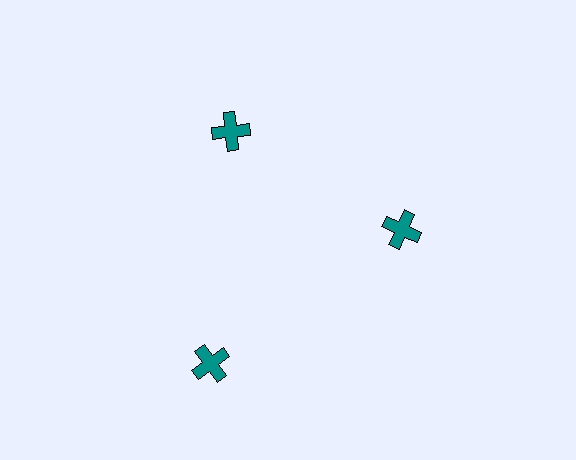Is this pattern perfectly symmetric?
No. The 3 teal crosses are arranged in a ring, but one element near the 7 o'clock position is pushed outward from the center, breaking the 3-fold rotational symmetry.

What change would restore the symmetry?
The symmetry would be restored by moving it inward, back onto the ring so that all 3 crosses sit at equal angles and equal distance from the center.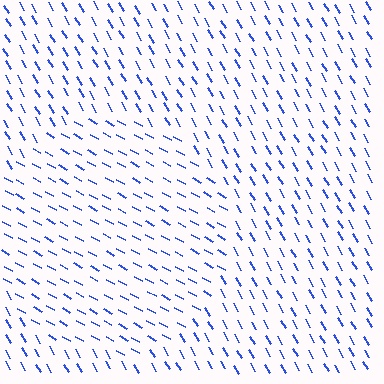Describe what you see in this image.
The image is filled with small blue line segments. A circle region in the image has lines oriented differently from the surrounding lines, creating a visible texture boundary.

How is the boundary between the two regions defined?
The boundary is defined purely by a change in line orientation (approximately 32 degrees difference). All lines are the same color and thickness.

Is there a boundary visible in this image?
Yes, there is a texture boundary formed by a change in line orientation.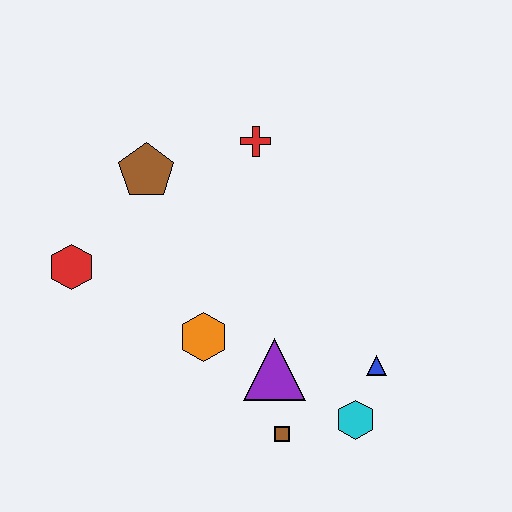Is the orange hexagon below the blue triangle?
No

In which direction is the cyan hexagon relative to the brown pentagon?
The cyan hexagon is below the brown pentagon.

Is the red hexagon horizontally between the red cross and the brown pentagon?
No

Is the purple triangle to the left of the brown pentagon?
No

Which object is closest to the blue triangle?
The cyan hexagon is closest to the blue triangle.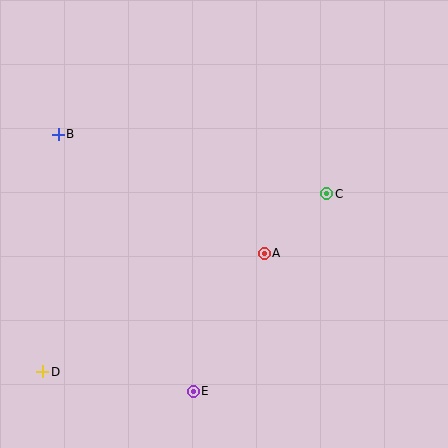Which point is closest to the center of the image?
Point A at (264, 253) is closest to the center.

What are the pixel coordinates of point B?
Point B is at (58, 134).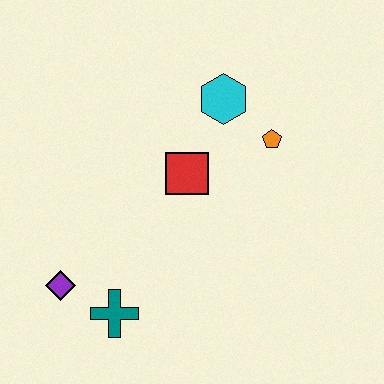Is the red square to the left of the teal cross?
No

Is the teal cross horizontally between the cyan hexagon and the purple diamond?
Yes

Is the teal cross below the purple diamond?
Yes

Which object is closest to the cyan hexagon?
The orange pentagon is closest to the cyan hexagon.